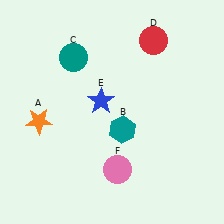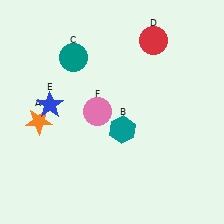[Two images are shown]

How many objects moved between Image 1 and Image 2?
2 objects moved between the two images.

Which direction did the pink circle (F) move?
The pink circle (F) moved up.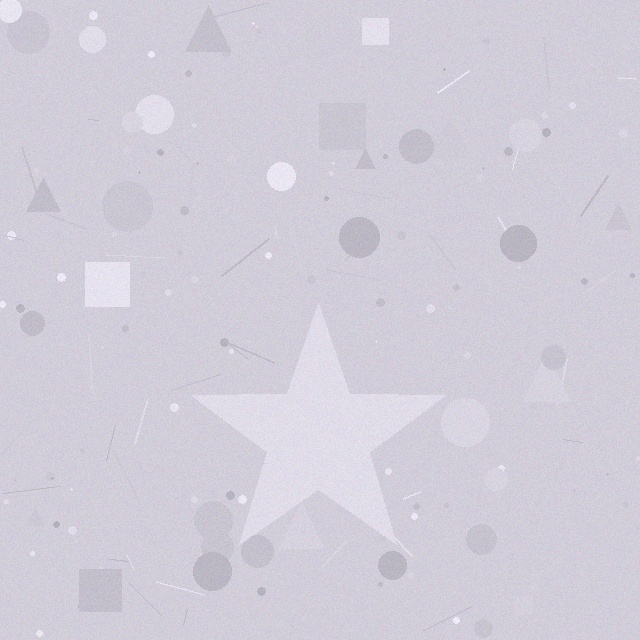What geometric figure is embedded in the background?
A star is embedded in the background.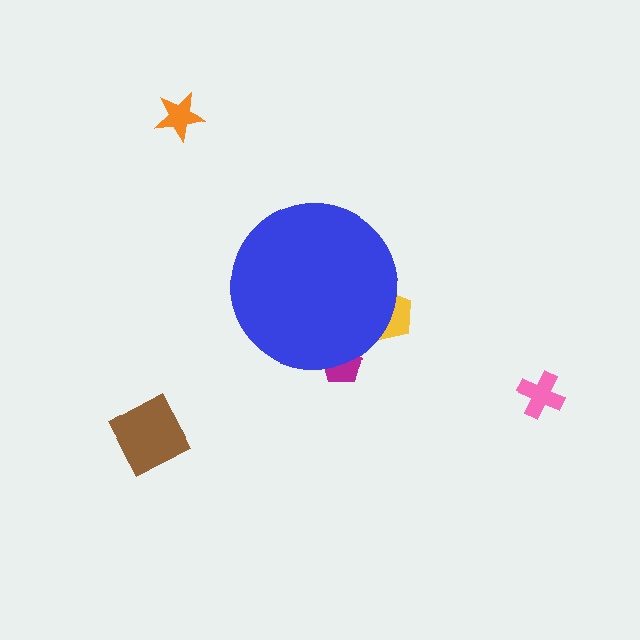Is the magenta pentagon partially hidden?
Yes, the magenta pentagon is partially hidden behind the blue circle.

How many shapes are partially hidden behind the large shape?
2 shapes are partially hidden.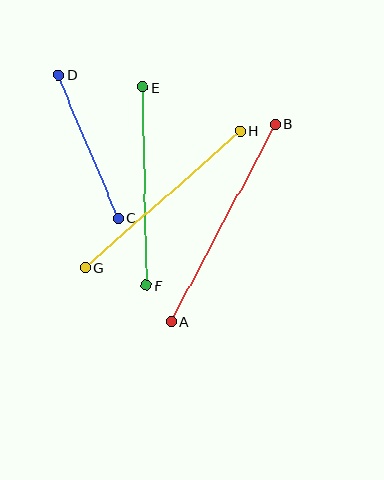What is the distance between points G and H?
The distance is approximately 207 pixels.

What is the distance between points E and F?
The distance is approximately 198 pixels.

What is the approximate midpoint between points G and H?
The midpoint is at approximately (163, 199) pixels.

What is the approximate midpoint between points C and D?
The midpoint is at approximately (89, 147) pixels.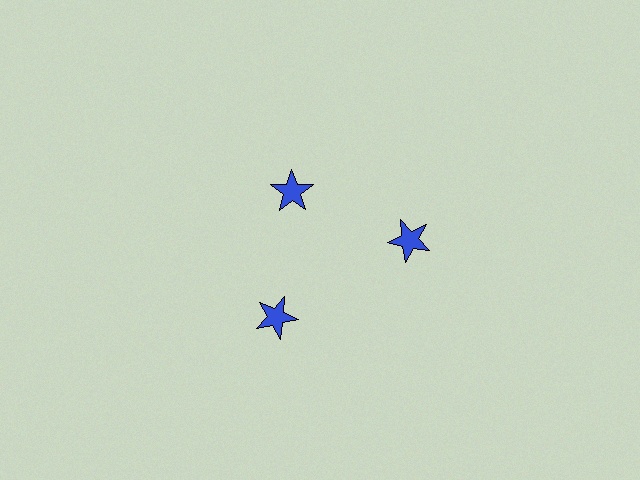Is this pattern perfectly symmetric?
No. The 3 blue stars are arranged in a ring, but one element near the 11 o'clock position is pulled inward toward the center, breaking the 3-fold rotational symmetry.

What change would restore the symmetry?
The symmetry would be restored by moving it outward, back onto the ring so that all 3 stars sit at equal angles and equal distance from the center.